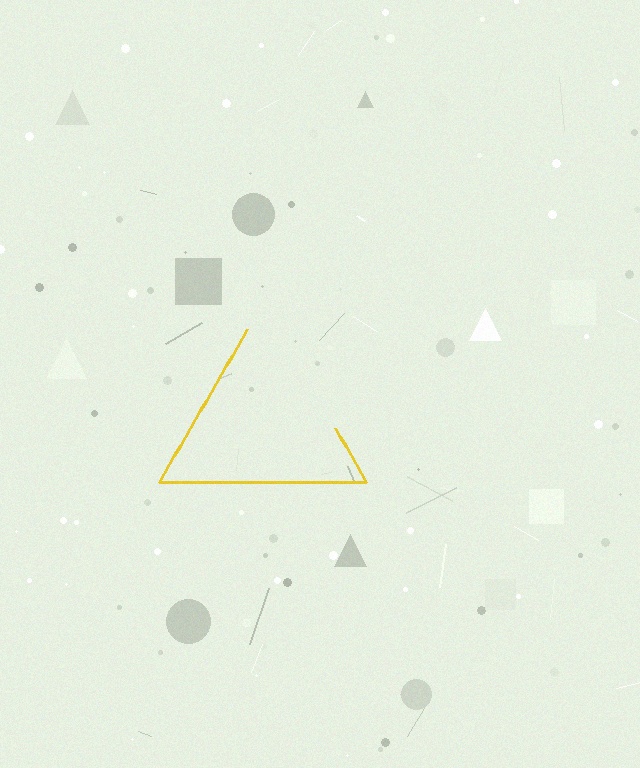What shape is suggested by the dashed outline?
The dashed outline suggests a triangle.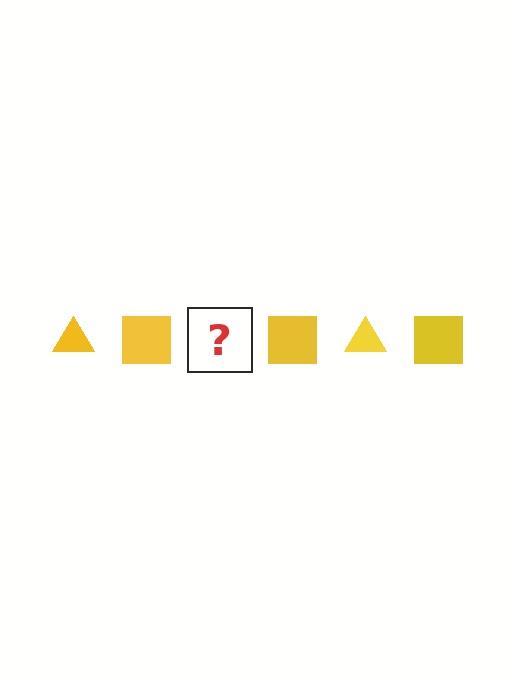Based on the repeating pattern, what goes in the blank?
The blank should be a yellow triangle.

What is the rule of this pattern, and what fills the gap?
The rule is that the pattern cycles through triangle, square shapes in yellow. The gap should be filled with a yellow triangle.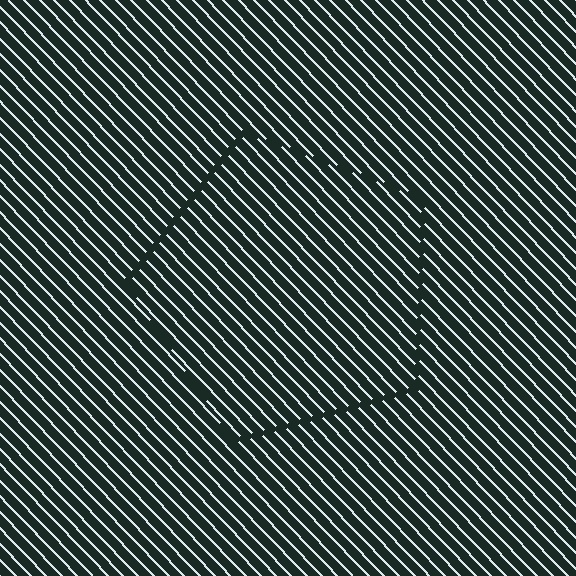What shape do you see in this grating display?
An illusory pentagon. The interior of the shape contains the same grating, shifted by half a period — the contour is defined by the phase discontinuity where line-ends from the inner and outer gratings abut.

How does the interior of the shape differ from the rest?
The interior of the shape contains the same grating, shifted by half a period — the contour is defined by the phase discontinuity where line-ends from the inner and outer gratings abut.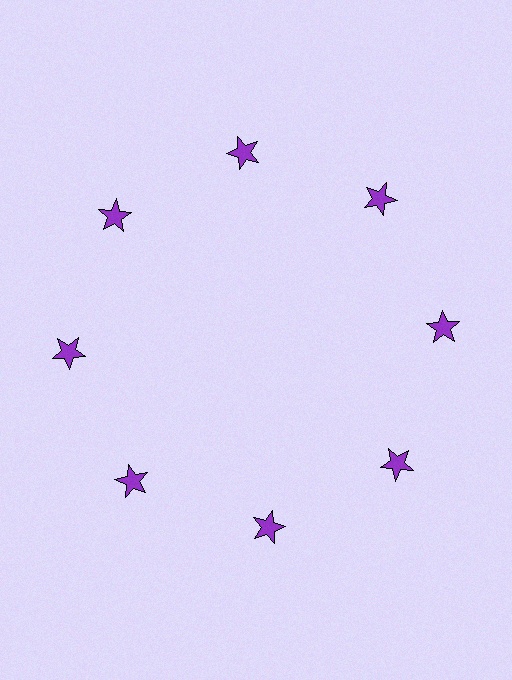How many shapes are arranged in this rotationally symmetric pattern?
There are 8 shapes, arranged in 8 groups of 1.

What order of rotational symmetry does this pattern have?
This pattern has 8-fold rotational symmetry.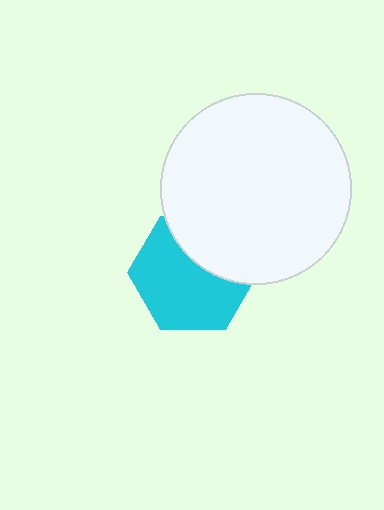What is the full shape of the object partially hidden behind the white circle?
The partially hidden object is a cyan hexagon.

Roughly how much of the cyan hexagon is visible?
Most of it is visible (roughly 65%).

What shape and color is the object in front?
The object in front is a white circle.